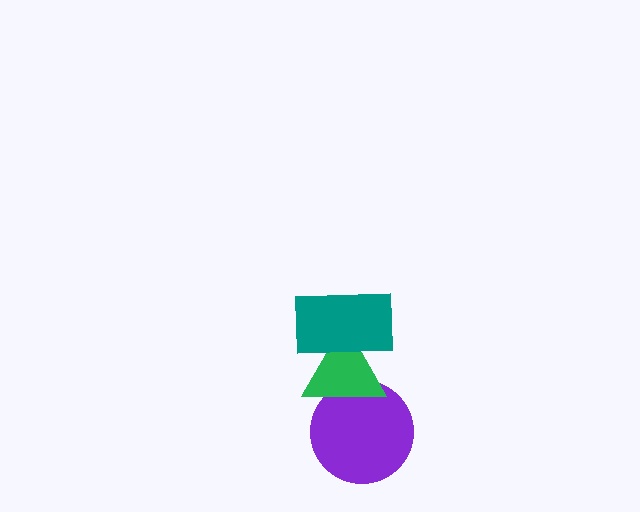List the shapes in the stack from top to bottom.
From top to bottom: the teal rectangle, the green triangle, the purple circle.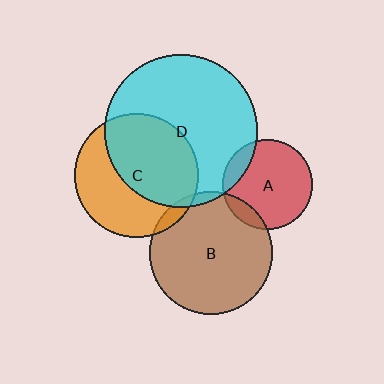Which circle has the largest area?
Circle D (cyan).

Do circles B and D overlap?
Yes.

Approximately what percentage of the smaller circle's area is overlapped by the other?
Approximately 5%.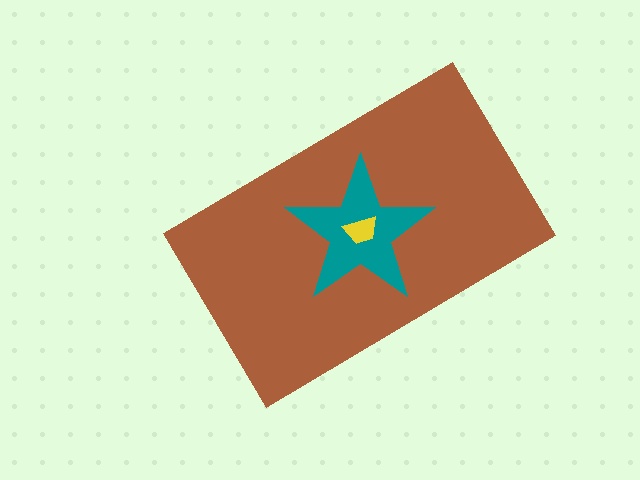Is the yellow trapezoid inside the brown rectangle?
Yes.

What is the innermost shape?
The yellow trapezoid.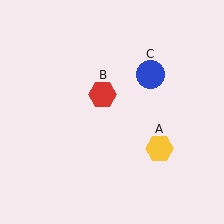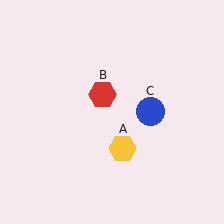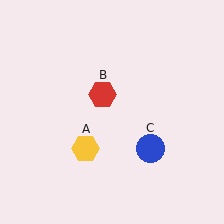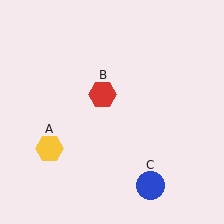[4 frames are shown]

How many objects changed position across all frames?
2 objects changed position: yellow hexagon (object A), blue circle (object C).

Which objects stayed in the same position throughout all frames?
Red hexagon (object B) remained stationary.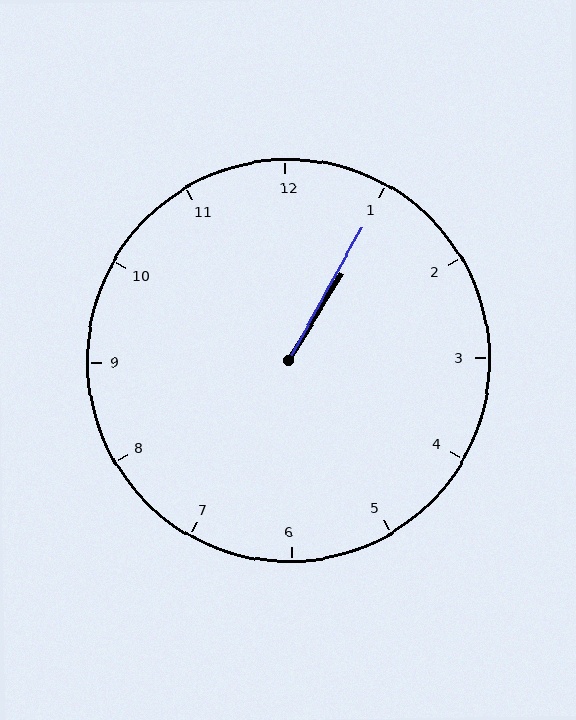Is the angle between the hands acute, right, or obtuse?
It is acute.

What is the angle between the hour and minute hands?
Approximately 2 degrees.